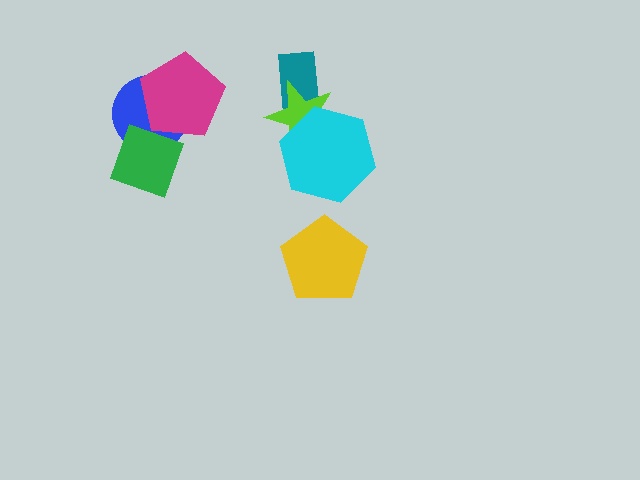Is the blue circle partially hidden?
Yes, it is partially covered by another shape.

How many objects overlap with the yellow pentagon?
0 objects overlap with the yellow pentagon.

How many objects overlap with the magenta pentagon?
1 object overlaps with the magenta pentagon.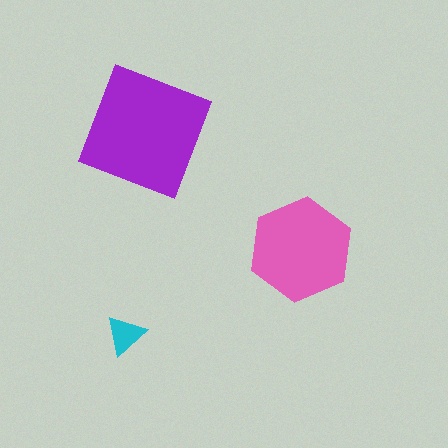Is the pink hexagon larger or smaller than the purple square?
Smaller.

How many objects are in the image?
There are 3 objects in the image.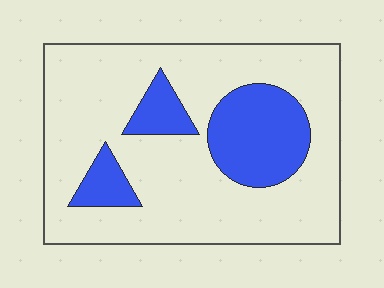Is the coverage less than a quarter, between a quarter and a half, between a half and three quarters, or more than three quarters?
Less than a quarter.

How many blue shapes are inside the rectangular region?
3.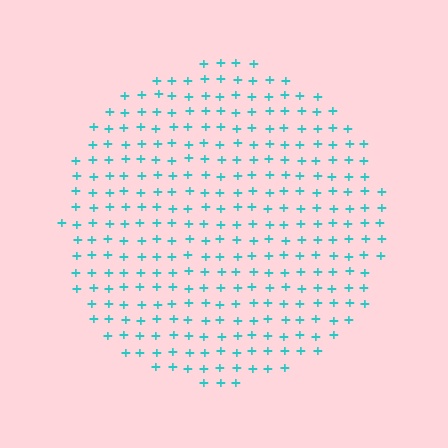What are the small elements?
The small elements are plus signs.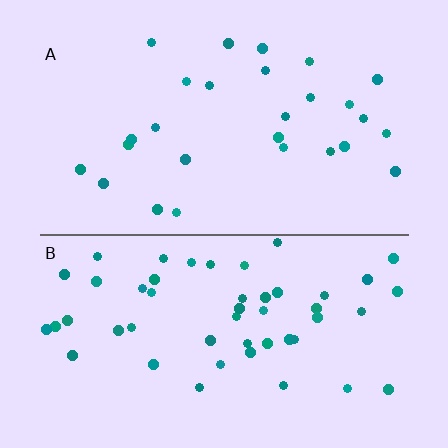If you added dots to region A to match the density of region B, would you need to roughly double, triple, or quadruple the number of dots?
Approximately double.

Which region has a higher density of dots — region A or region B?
B (the bottom).